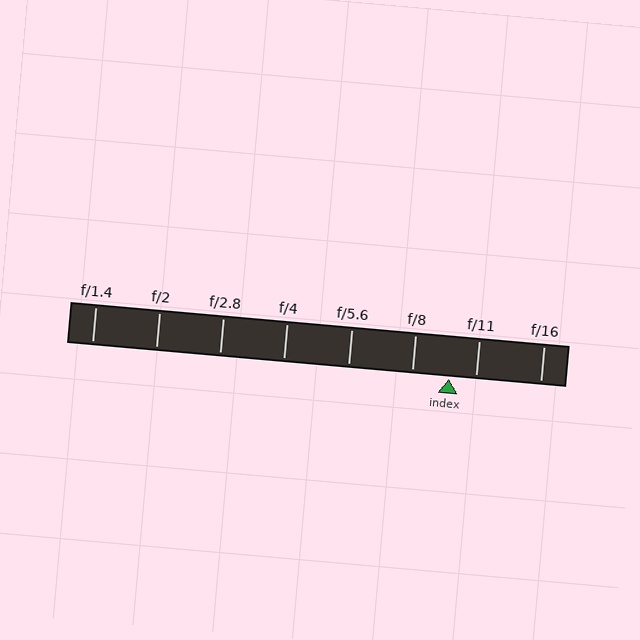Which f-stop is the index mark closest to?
The index mark is closest to f/11.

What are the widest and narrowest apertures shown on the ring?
The widest aperture shown is f/1.4 and the narrowest is f/16.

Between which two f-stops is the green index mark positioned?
The index mark is between f/8 and f/11.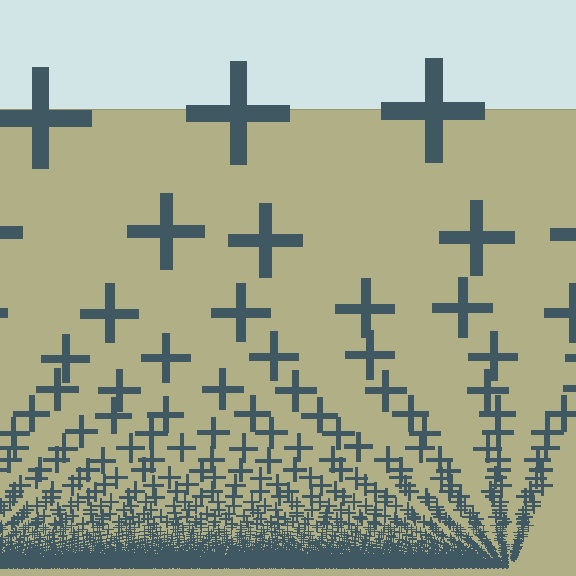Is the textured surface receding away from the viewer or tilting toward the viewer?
The surface appears to tilt toward the viewer. Texture elements get larger and sparser toward the top.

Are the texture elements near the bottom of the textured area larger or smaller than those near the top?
Smaller. The gradient is inverted — elements near the bottom are smaller and denser.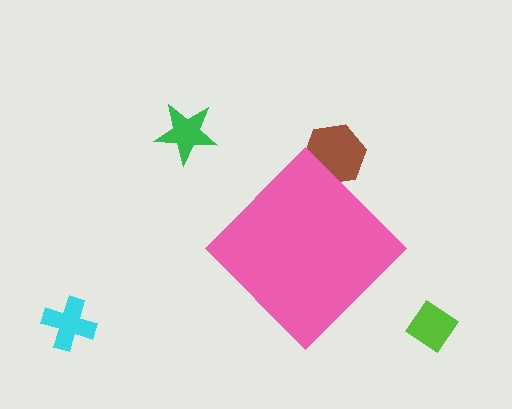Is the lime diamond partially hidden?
No, the lime diamond is fully visible.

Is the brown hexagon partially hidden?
Yes, the brown hexagon is partially hidden behind the pink diamond.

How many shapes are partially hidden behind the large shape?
1 shape is partially hidden.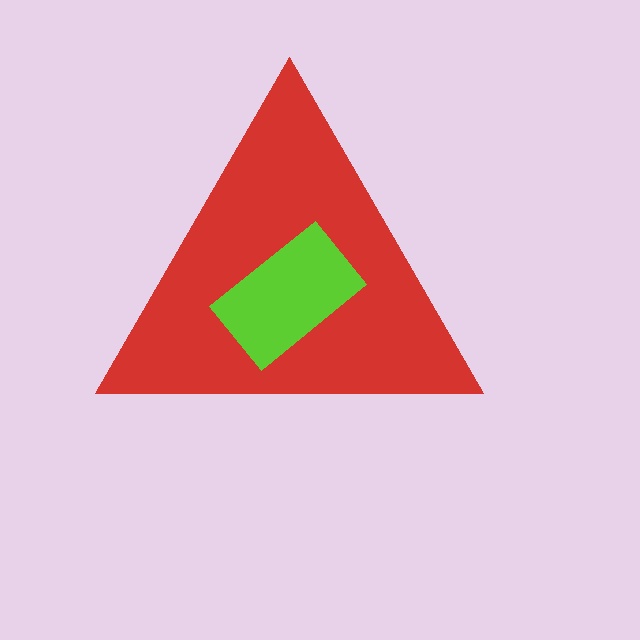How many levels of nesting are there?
2.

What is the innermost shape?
The lime rectangle.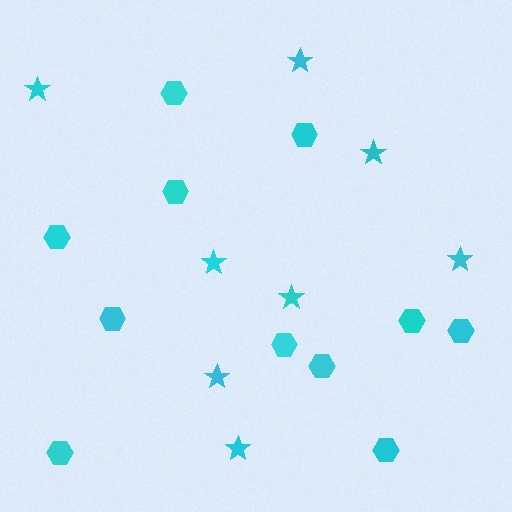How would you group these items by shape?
There are 2 groups: one group of hexagons (11) and one group of stars (8).